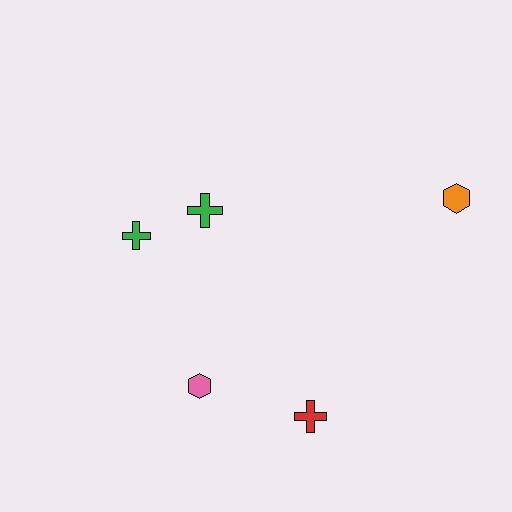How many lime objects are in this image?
There are no lime objects.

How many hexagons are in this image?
There are 2 hexagons.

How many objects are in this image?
There are 5 objects.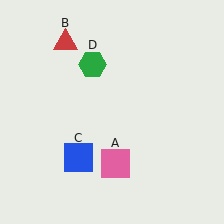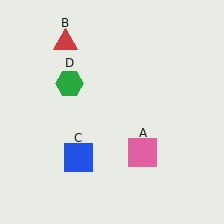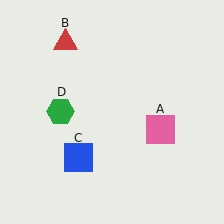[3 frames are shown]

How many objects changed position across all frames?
2 objects changed position: pink square (object A), green hexagon (object D).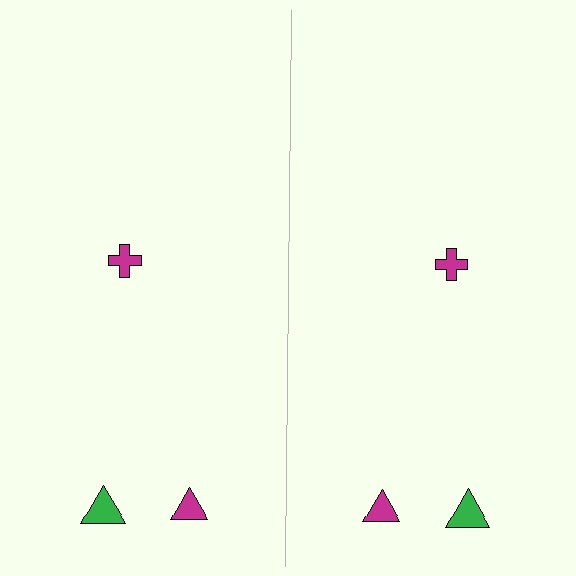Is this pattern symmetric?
Yes, this pattern has bilateral (reflection) symmetry.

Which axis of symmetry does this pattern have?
The pattern has a vertical axis of symmetry running through the center of the image.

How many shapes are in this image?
There are 6 shapes in this image.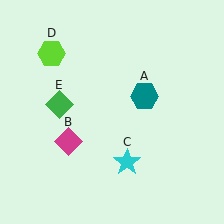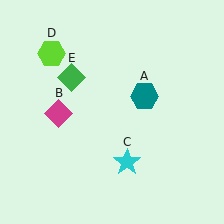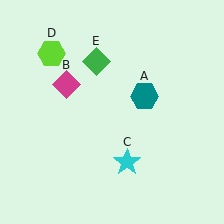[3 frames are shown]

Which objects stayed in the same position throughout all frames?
Teal hexagon (object A) and cyan star (object C) and lime hexagon (object D) remained stationary.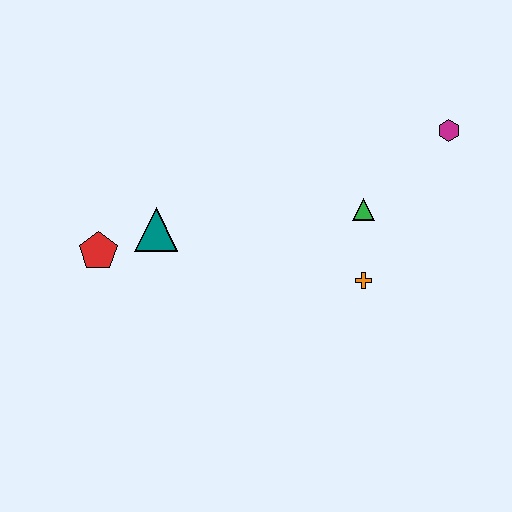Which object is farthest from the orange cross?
The red pentagon is farthest from the orange cross.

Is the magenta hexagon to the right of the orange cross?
Yes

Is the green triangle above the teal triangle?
Yes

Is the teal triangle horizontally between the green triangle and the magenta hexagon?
No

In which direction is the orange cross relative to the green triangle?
The orange cross is below the green triangle.